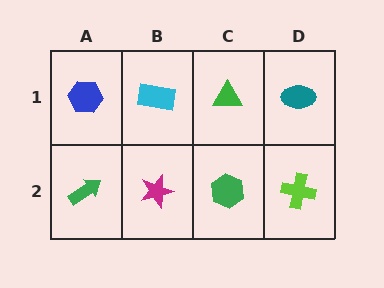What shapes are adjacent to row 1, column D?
A lime cross (row 2, column D), a green triangle (row 1, column C).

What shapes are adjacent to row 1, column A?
A green arrow (row 2, column A), a cyan rectangle (row 1, column B).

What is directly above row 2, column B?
A cyan rectangle.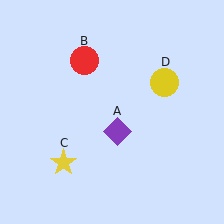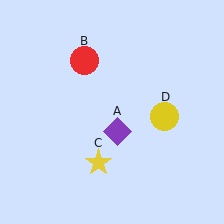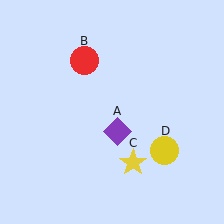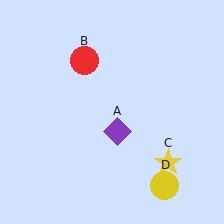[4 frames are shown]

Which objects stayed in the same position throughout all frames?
Purple diamond (object A) and red circle (object B) remained stationary.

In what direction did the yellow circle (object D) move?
The yellow circle (object D) moved down.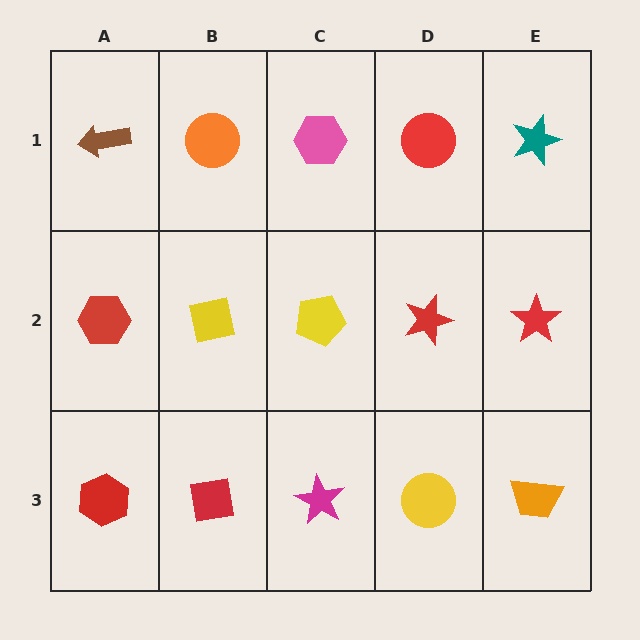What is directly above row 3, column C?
A yellow pentagon.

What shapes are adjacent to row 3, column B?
A yellow square (row 2, column B), a red hexagon (row 3, column A), a magenta star (row 3, column C).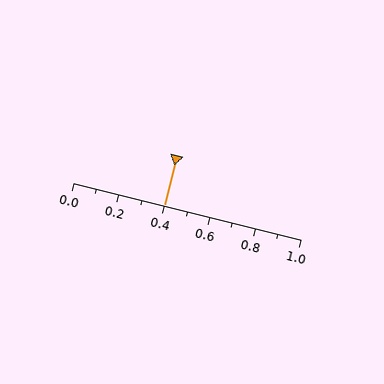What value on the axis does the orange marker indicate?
The marker indicates approximately 0.4.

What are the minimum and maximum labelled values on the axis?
The axis runs from 0.0 to 1.0.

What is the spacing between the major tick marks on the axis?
The major ticks are spaced 0.2 apart.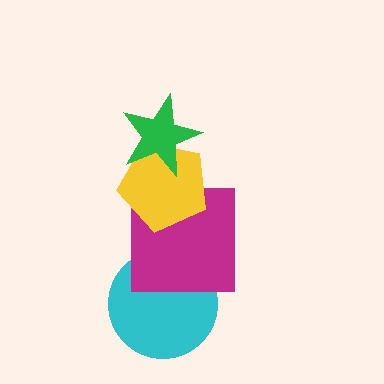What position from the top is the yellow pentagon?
The yellow pentagon is 2nd from the top.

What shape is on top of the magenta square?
The yellow pentagon is on top of the magenta square.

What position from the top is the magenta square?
The magenta square is 3rd from the top.